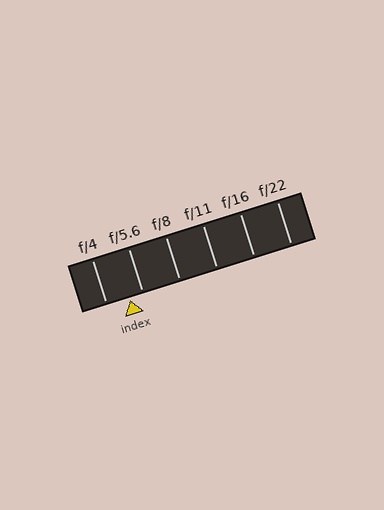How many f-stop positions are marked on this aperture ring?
There are 6 f-stop positions marked.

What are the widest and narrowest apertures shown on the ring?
The widest aperture shown is f/4 and the narrowest is f/22.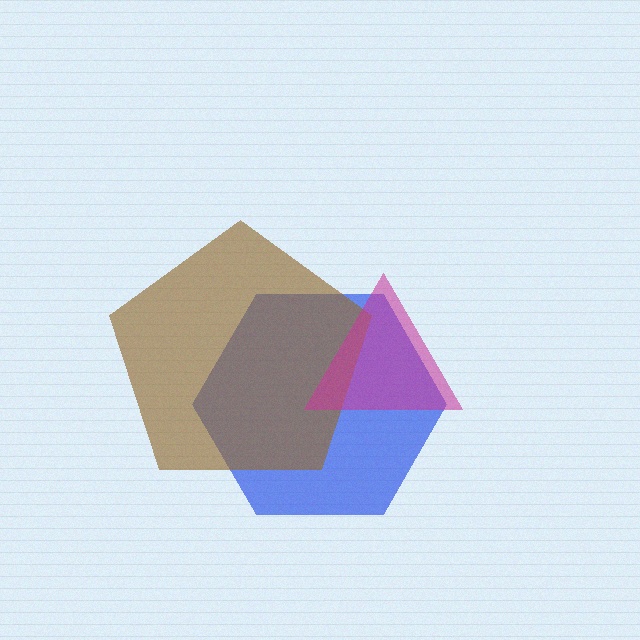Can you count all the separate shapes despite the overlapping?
Yes, there are 3 separate shapes.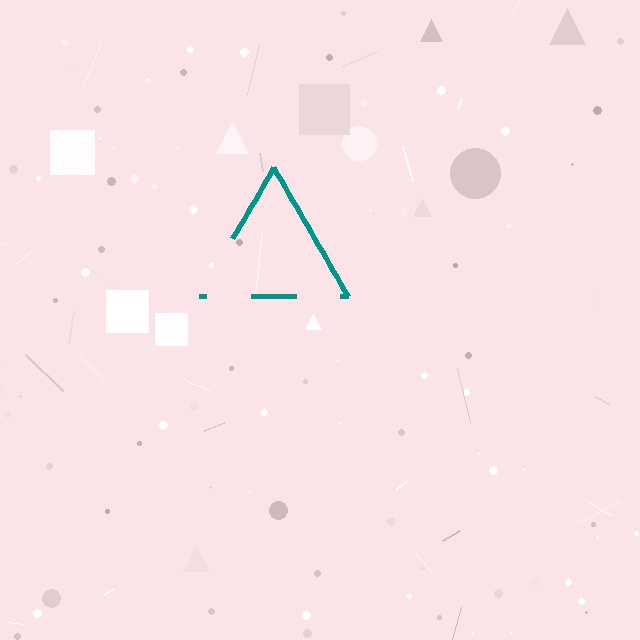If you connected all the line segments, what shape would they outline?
They would outline a triangle.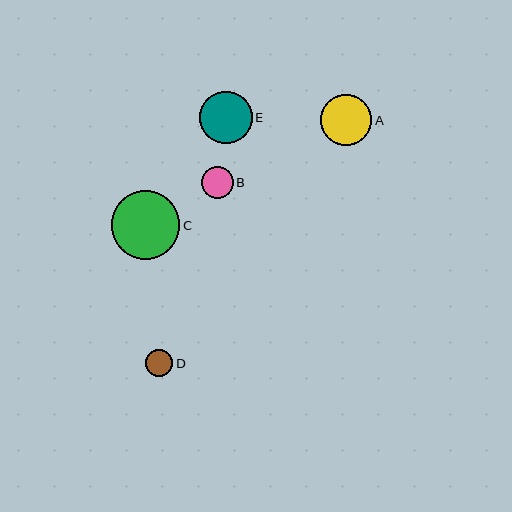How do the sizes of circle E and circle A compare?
Circle E and circle A are approximately the same size.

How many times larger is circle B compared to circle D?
Circle B is approximately 1.2 times the size of circle D.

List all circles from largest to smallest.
From largest to smallest: C, E, A, B, D.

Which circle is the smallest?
Circle D is the smallest with a size of approximately 28 pixels.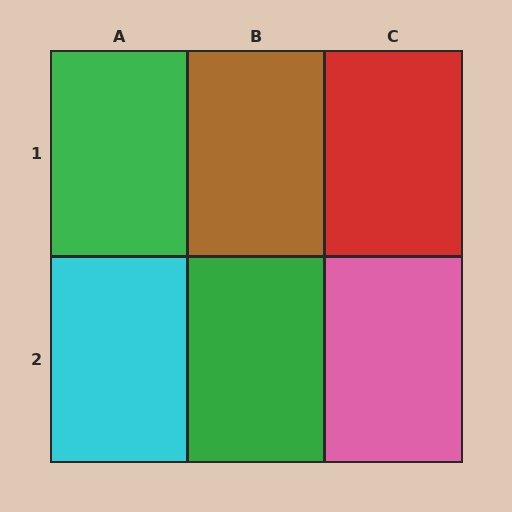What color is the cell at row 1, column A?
Green.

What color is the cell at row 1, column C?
Red.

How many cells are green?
2 cells are green.